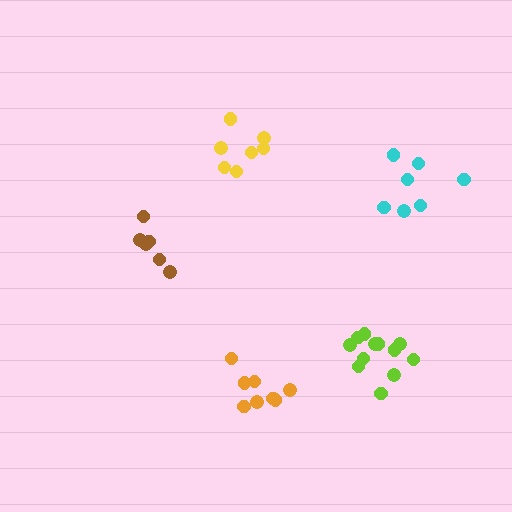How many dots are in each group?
Group 1: 7 dots, Group 2: 8 dots, Group 3: 7 dots, Group 4: 6 dots, Group 5: 12 dots (40 total).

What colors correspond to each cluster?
The clusters are colored: cyan, orange, yellow, brown, lime.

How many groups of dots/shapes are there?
There are 5 groups.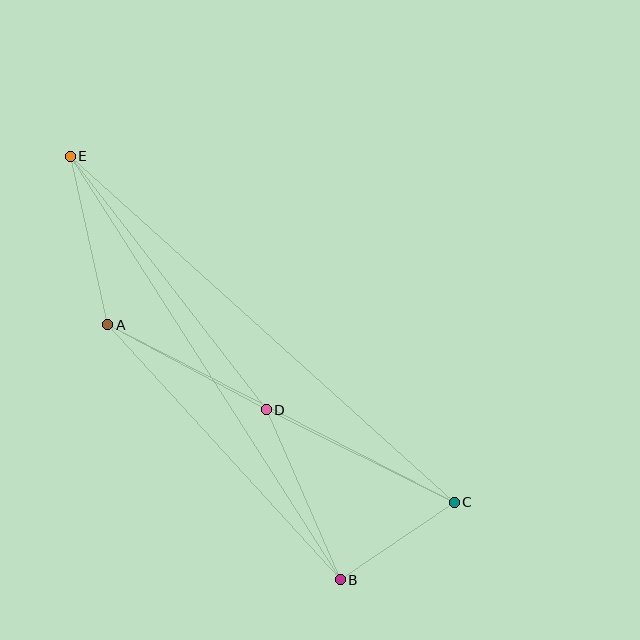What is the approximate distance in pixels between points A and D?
The distance between A and D is approximately 180 pixels.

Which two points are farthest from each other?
Points C and E are farthest from each other.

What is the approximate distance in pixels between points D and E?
The distance between D and E is approximately 320 pixels.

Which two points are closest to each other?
Points B and C are closest to each other.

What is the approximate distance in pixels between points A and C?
The distance between A and C is approximately 389 pixels.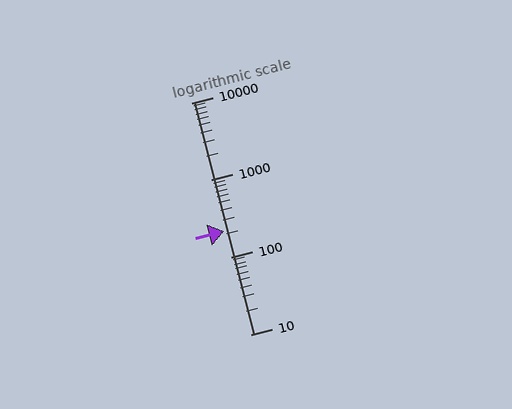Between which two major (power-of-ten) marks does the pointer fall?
The pointer is between 100 and 1000.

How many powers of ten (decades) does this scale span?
The scale spans 3 decades, from 10 to 10000.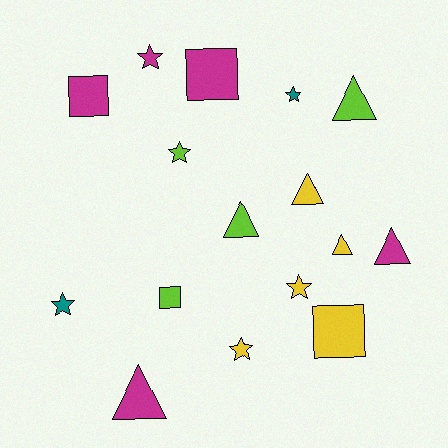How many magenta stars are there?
There is 1 magenta star.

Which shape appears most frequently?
Triangle, with 6 objects.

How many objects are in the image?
There are 16 objects.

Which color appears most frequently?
Yellow, with 5 objects.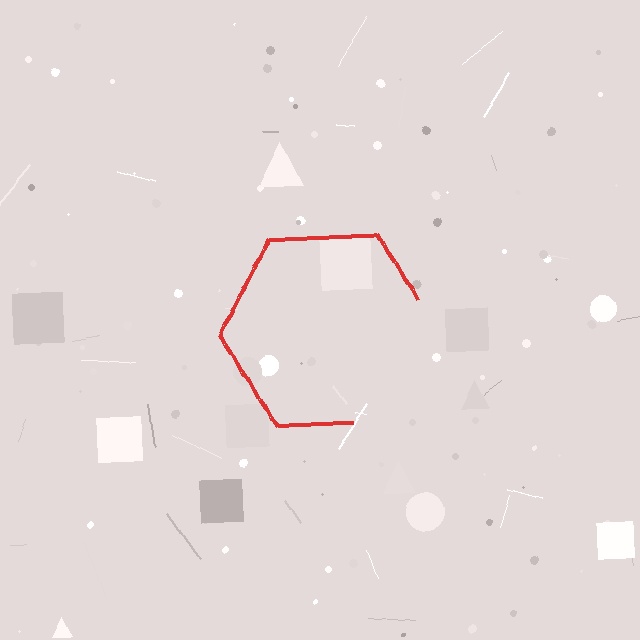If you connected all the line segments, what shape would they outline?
They would outline a hexagon.